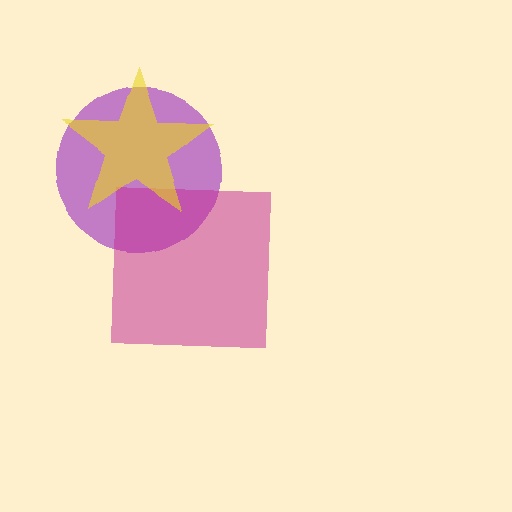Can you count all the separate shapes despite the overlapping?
Yes, there are 3 separate shapes.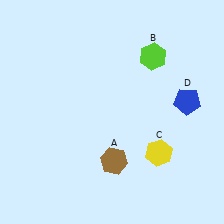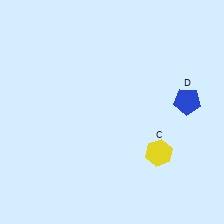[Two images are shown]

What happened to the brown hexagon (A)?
The brown hexagon (A) was removed in Image 2. It was in the bottom-right area of Image 1.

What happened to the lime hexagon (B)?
The lime hexagon (B) was removed in Image 2. It was in the top-right area of Image 1.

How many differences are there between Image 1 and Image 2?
There are 2 differences between the two images.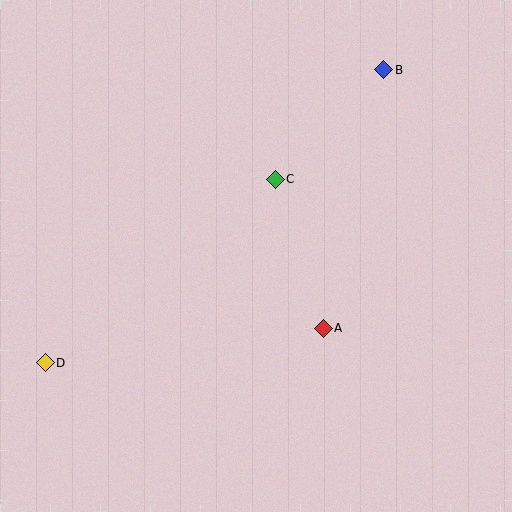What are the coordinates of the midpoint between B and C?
The midpoint between B and C is at (329, 125).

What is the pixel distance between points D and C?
The distance between D and C is 294 pixels.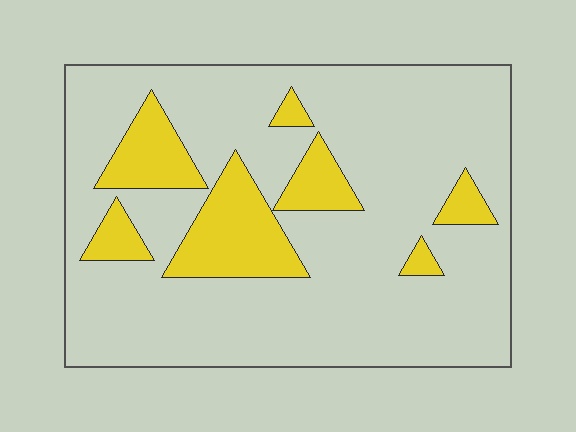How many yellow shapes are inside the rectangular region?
7.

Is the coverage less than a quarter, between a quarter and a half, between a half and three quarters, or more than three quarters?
Less than a quarter.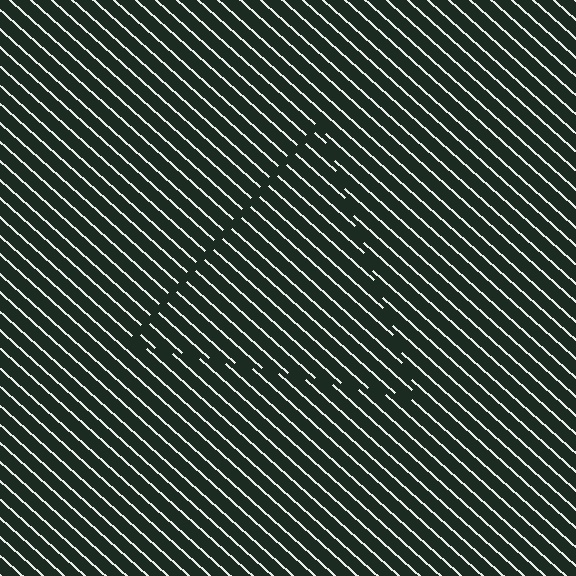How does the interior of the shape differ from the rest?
The interior of the shape contains the same grating, shifted by half a period — the contour is defined by the phase discontinuity where line-ends from the inner and outer gratings abut.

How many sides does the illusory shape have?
3 sides — the line-ends trace a triangle.